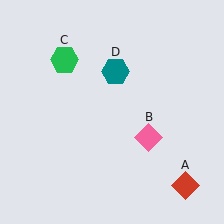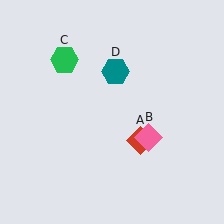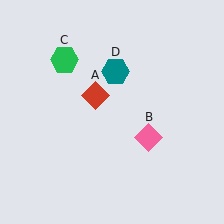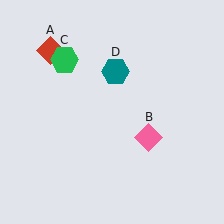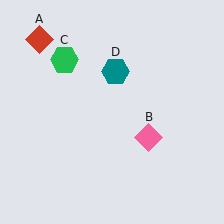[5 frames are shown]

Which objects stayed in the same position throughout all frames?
Pink diamond (object B) and green hexagon (object C) and teal hexagon (object D) remained stationary.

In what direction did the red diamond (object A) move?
The red diamond (object A) moved up and to the left.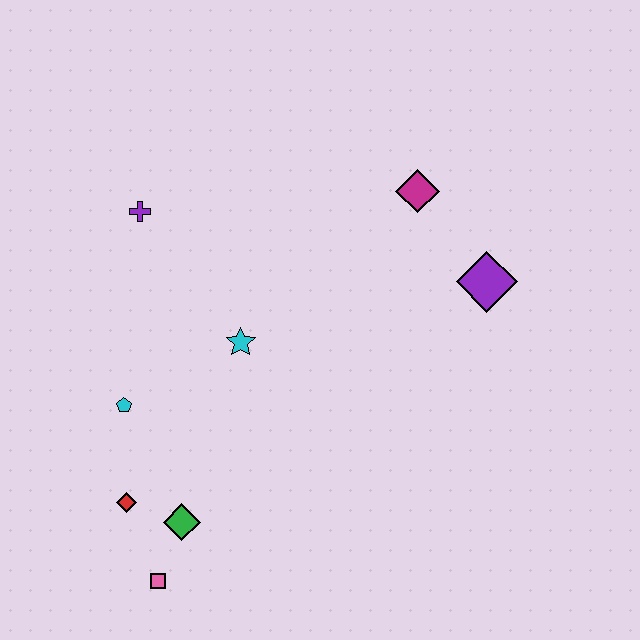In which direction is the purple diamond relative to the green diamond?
The purple diamond is to the right of the green diamond.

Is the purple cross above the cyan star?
Yes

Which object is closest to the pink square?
The green diamond is closest to the pink square.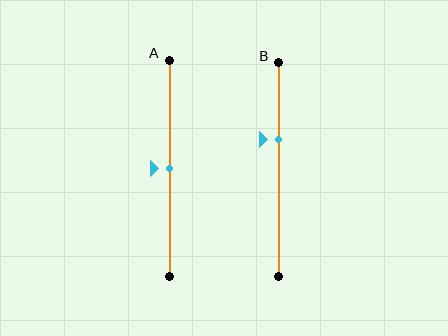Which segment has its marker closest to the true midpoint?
Segment A has its marker closest to the true midpoint.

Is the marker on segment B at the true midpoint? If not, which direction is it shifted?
No, the marker on segment B is shifted upward by about 14% of the segment length.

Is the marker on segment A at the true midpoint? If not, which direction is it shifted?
Yes, the marker on segment A is at the true midpoint.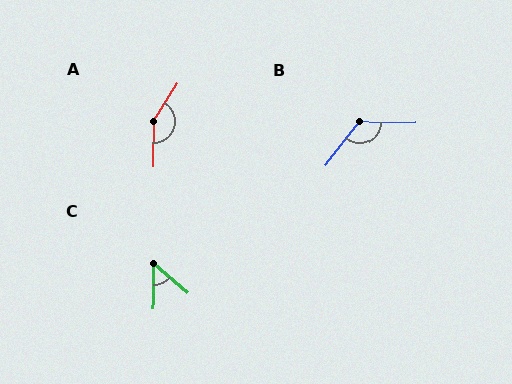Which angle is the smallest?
C, at approximately 49 degrees.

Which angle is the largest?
A, at approximately 149 degrees.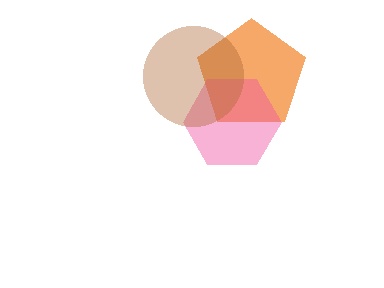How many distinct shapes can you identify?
There are 3 distinct shapes: an orange pentagon, a pink hexagon, a brown circle.